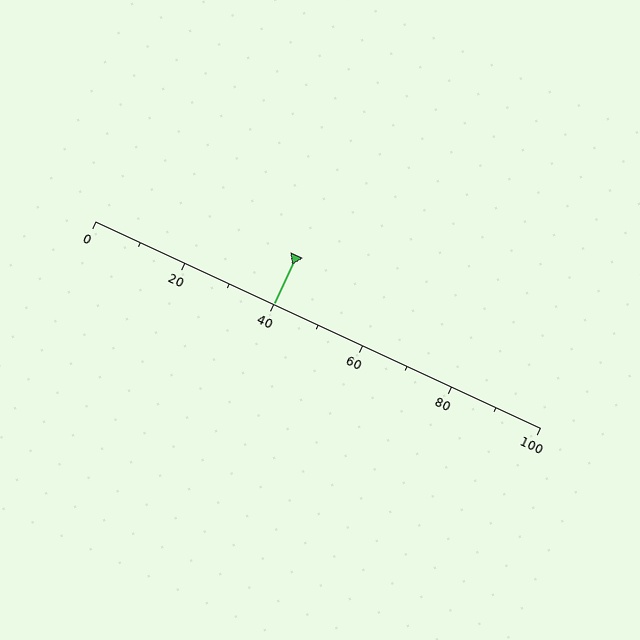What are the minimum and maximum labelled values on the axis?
The axis runs from 0 to 100.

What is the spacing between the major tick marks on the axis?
The major ticks are spaced 20 apart.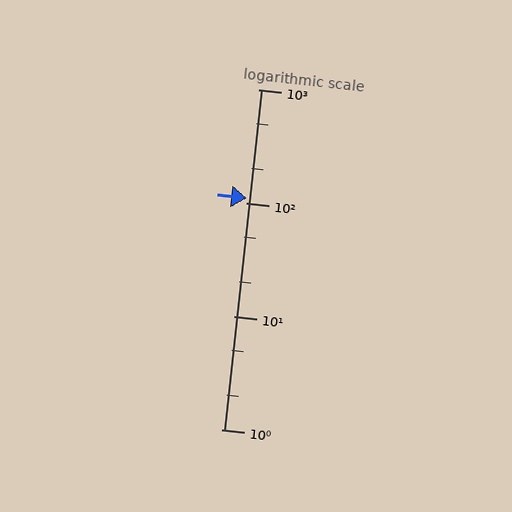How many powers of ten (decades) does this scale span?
The scale spans 3 decades, from 1 to 1000.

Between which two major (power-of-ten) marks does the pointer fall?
The pointer is between 100 and 1000.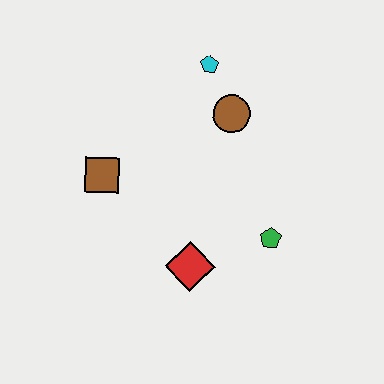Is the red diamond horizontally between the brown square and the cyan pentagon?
Yes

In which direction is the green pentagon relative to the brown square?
The green pentagon is to the right of the brown square.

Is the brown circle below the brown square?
No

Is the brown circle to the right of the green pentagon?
No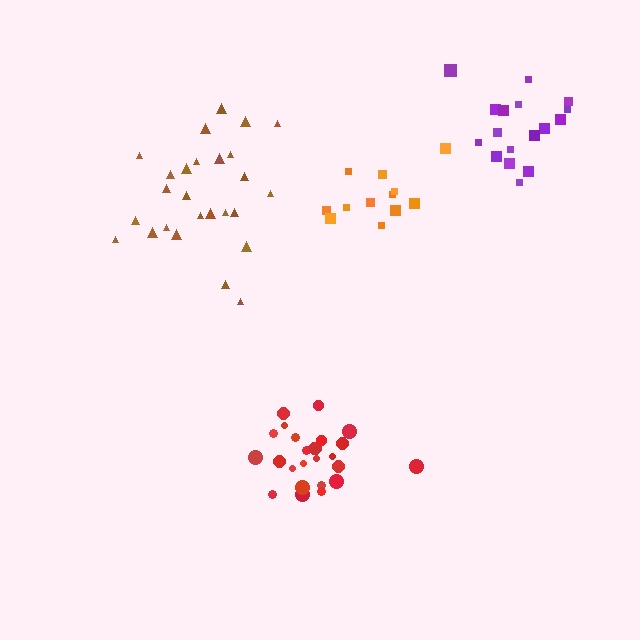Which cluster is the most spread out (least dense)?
Brown.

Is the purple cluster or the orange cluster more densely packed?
Orange.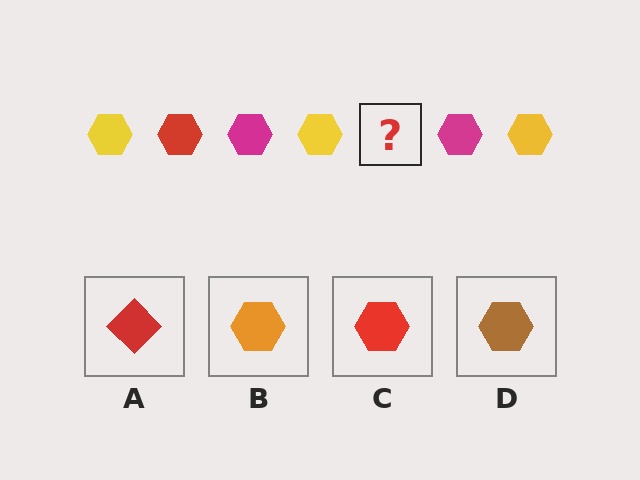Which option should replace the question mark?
Option C.